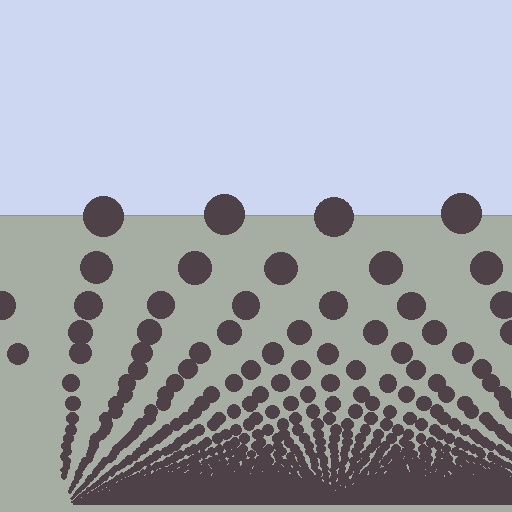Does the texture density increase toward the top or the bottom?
Density increases toward the bottom.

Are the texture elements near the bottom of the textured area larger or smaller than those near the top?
Smaller. The gradient is inverted — elements near the bottom are smaller and denser.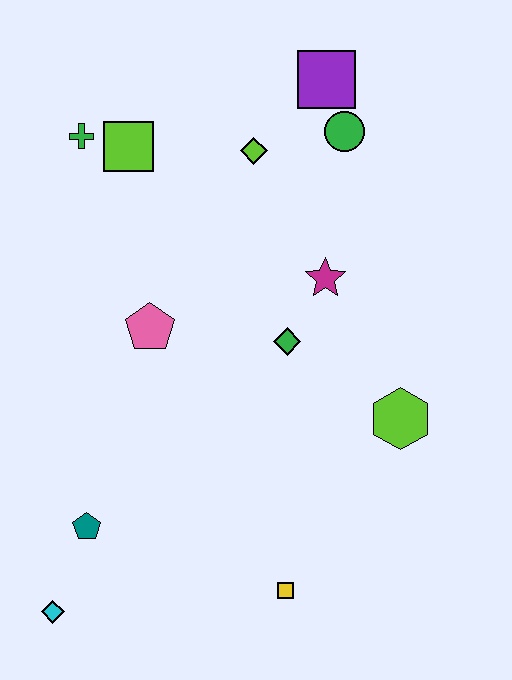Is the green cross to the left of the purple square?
Yes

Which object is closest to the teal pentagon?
The cyan diamond is closest to the teal pentagon.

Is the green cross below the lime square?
No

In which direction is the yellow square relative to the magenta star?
The yellow square is below the magenta star.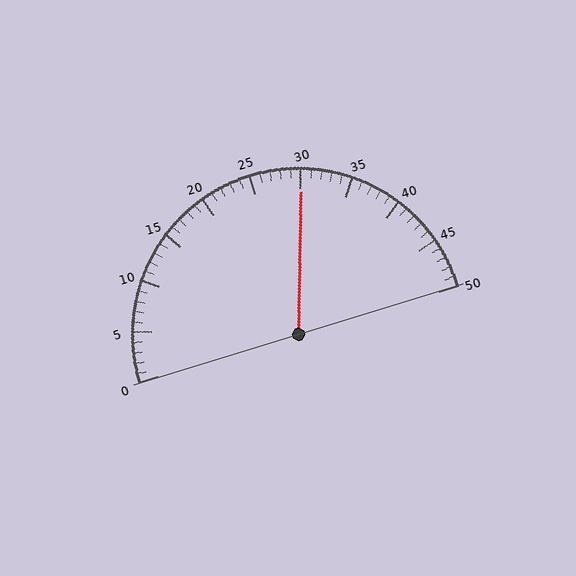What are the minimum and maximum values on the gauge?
The gauge ranges from 0 to 50.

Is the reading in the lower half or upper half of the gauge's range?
The reading is in the upper half of the range (0 to 50).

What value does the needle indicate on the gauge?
The needle indicates approximately 30.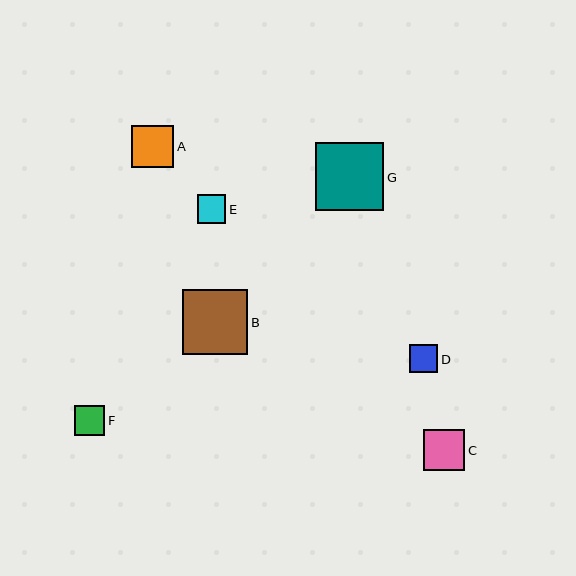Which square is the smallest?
Square D is the smallest with a size of approximately 29 pixels.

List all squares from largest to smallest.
From largest to smallest: G, B, A, C, F, E, D.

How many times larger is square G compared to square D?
Square G is approximately 2.4 times the size of square D.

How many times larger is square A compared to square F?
Square A is approximately 1.4 times the size of square F.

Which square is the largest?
Square G is the largest with a size of approximately 69 pixels.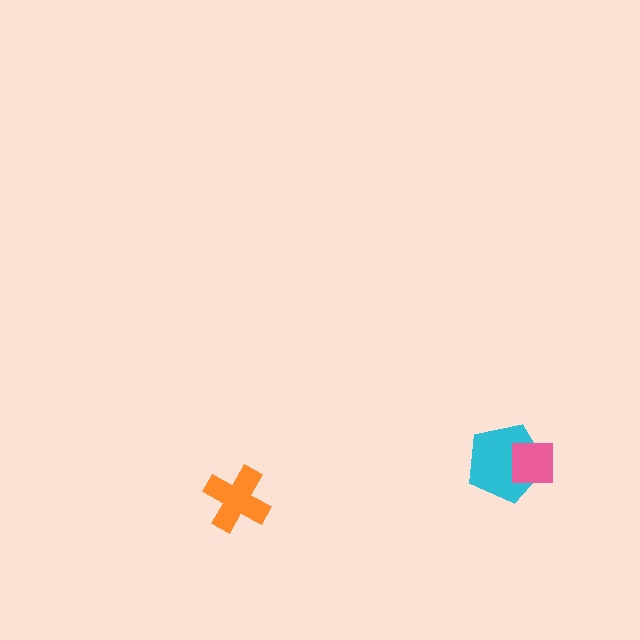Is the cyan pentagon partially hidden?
Yes, it is partially covered by another shape.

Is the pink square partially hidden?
No, no other shape covers it.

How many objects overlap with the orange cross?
0 objects overlap with the orange cross.